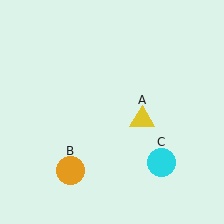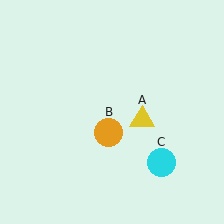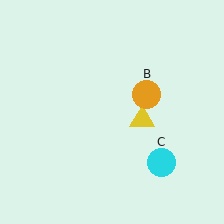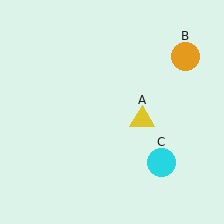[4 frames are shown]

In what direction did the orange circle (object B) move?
The orange circle (object B) moved up and to the right.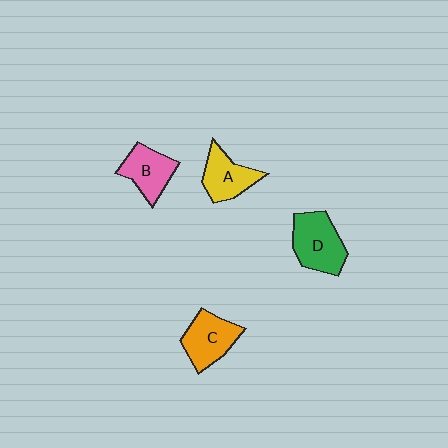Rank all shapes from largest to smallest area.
From largest to smallest: D (green), C (orange), A (yellow), B (pink).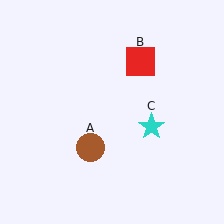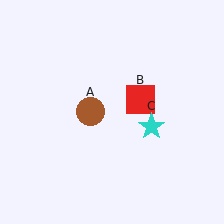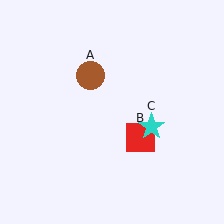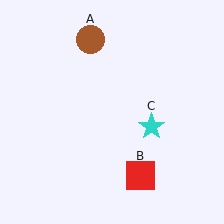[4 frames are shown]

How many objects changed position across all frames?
2 objects changed position: brown circle (object A), red square (object B).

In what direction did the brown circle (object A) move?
The brown circle (object A) moved up.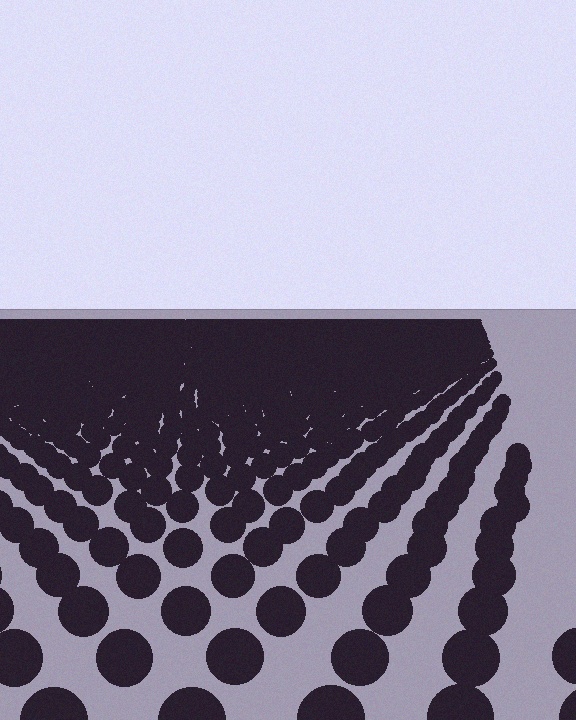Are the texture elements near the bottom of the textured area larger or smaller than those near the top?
Larger. Near the bottom, elements are closer to the viewer and appear at a bigger on-screen size.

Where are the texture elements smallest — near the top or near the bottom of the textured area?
Near the top.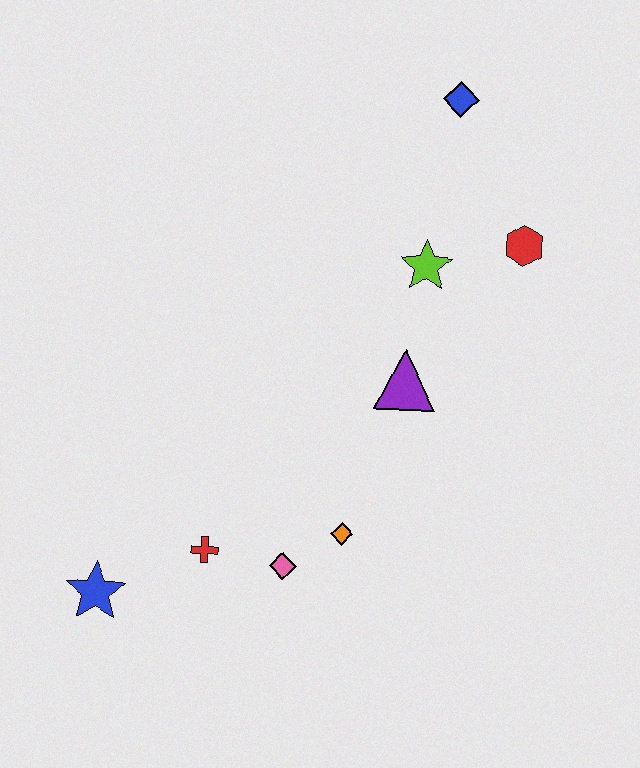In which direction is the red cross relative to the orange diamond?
The red cross is to the left of the orange diamond.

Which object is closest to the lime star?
The red hexagon is closest to the lime star.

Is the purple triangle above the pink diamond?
Yes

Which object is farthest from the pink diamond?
The blue diamond is farthest from the pink diamond.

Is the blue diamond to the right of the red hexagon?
No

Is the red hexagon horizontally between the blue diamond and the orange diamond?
No